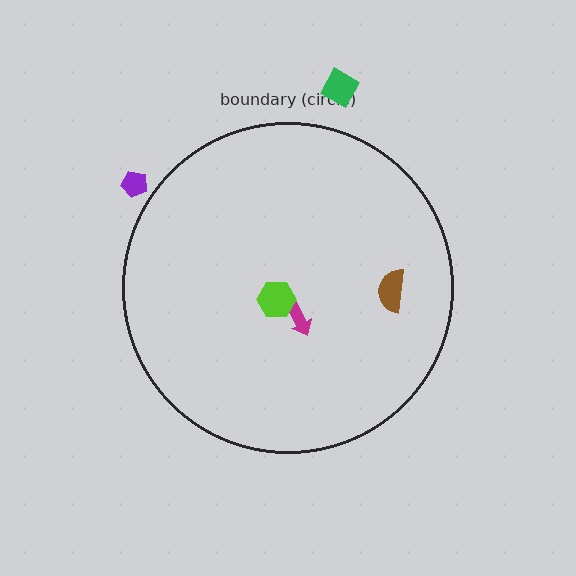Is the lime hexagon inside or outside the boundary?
Inside.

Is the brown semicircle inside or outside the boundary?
Inside.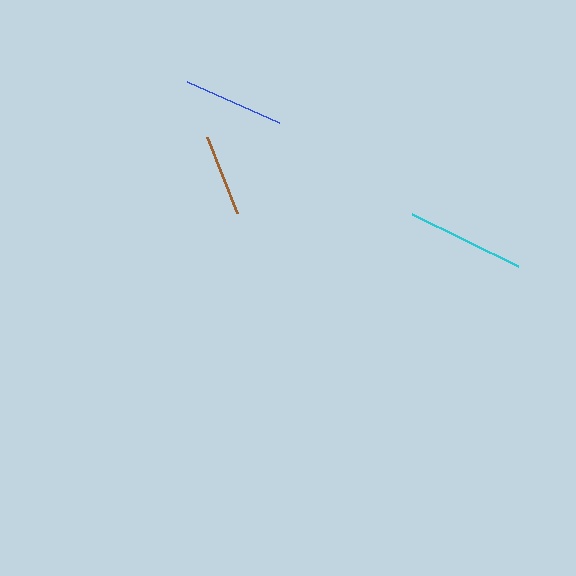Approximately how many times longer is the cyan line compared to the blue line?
The cyan line is approximately 1.2 times the length of the blue line.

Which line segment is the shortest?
The brown line is the shortest at approximately 82 pixels.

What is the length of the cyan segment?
The cyan segment is approximately 119 pixels long.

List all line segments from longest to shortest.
From longest to shortest: cyan, blue, brown.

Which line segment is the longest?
The cyan line is the longest at approximately 119 pixels.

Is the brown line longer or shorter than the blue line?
The blue line is longer than the brown line.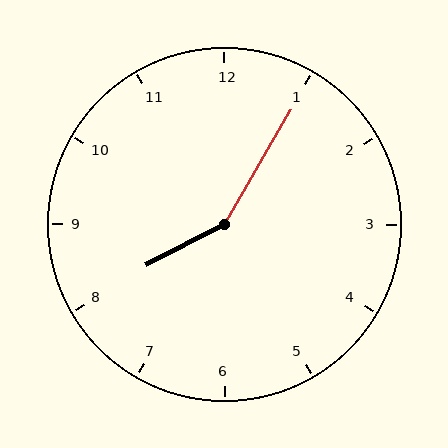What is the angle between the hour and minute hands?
Approximately 148 degrees.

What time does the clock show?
8:05.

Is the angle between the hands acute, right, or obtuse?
It is obtuse.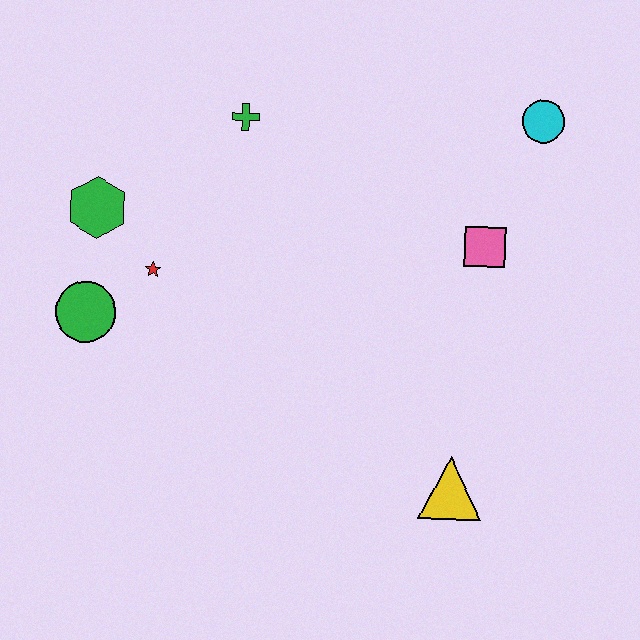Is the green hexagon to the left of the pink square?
Yes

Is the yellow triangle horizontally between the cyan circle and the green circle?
Yes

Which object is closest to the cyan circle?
The pink square is closest to the cyan circle.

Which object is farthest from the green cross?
The yellow triangle is farthest from the green cross.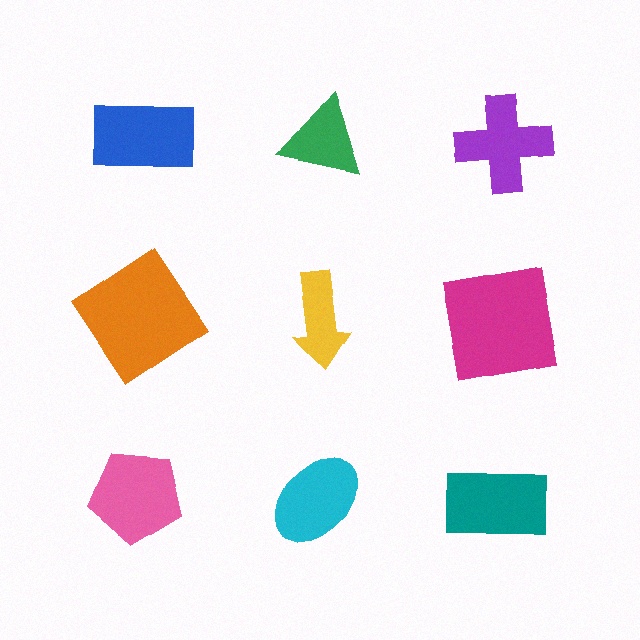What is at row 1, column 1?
A blue rectangle.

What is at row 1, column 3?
A purple cross.